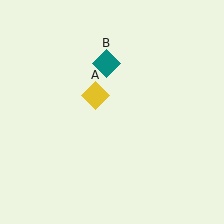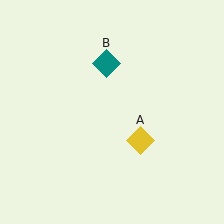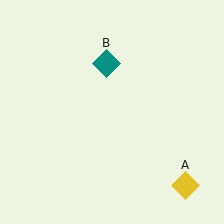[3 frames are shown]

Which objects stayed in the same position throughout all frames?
Teal diamond (object B) remained stationary.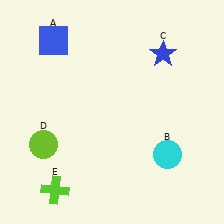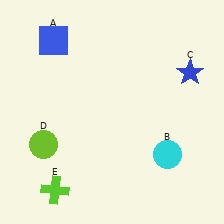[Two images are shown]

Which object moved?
The blue star (C) moved right.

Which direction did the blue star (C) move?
The blue star (C) moved right.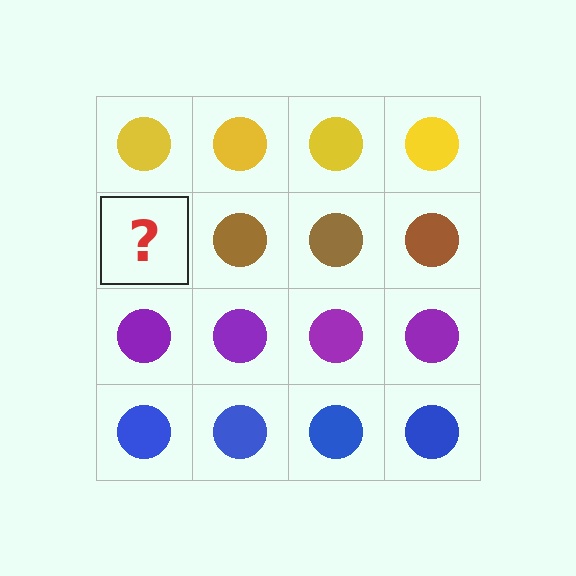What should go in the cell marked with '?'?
The missing cell should contain a brown circle.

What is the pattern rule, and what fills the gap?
The rule is that each row has a consistent color. The gap should be filled with a brown circle.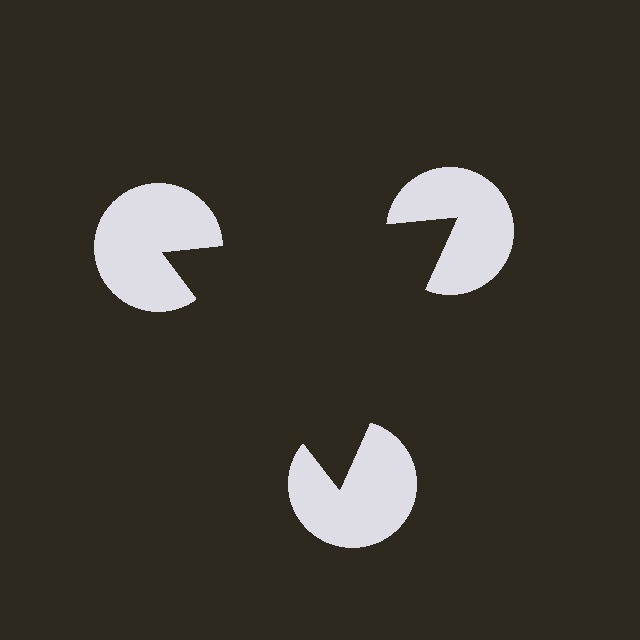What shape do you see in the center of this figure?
An illusory triangle — its edges are inferred from the aligned wedge cuts in the pac-man discs, not physically drawn.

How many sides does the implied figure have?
3 sides.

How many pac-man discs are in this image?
There are 3 — one at each vertex of the illusory triangle.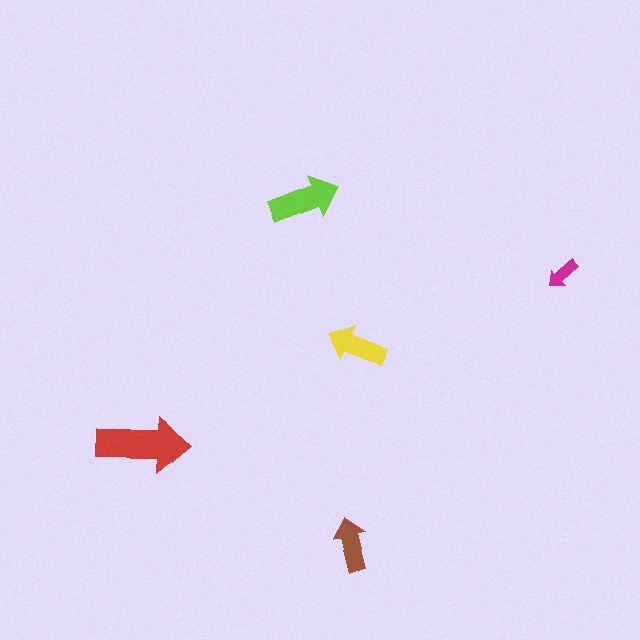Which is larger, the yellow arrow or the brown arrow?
The yellow one.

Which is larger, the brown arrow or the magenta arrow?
The brown one.